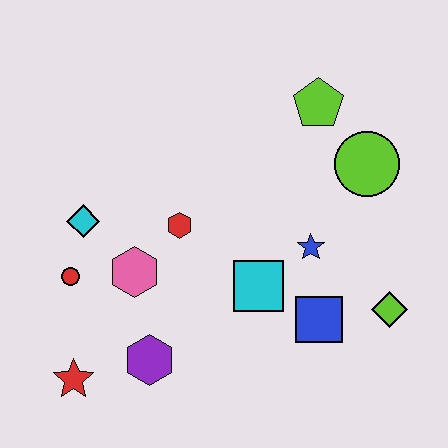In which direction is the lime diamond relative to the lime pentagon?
The lime diamond is below the lime pentagon.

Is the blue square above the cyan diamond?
No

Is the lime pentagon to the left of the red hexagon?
No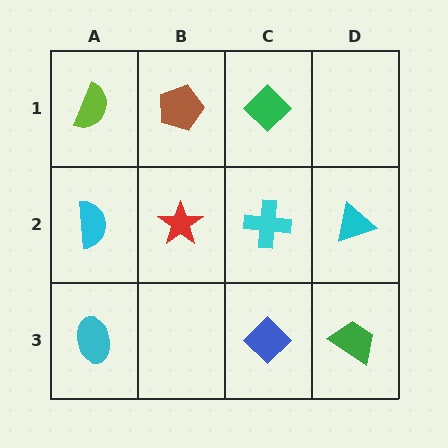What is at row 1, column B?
A brown pentagon.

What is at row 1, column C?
A green diamond.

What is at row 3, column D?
A green trapezoid.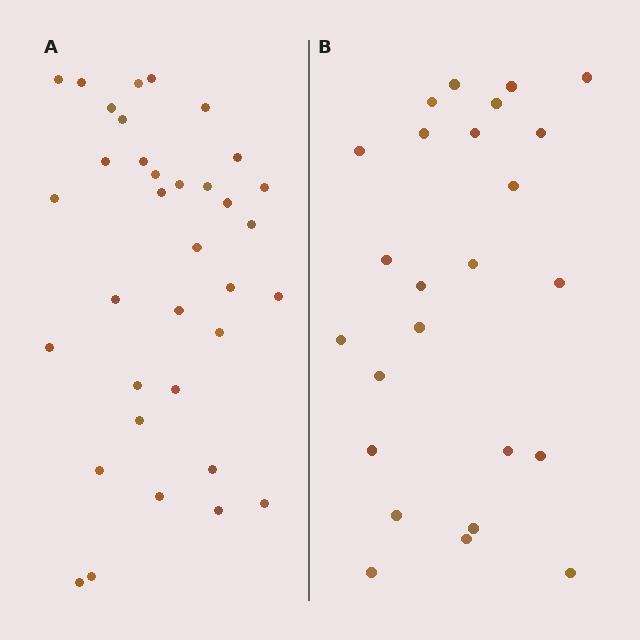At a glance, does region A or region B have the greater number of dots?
Region A (the left region) has more dots.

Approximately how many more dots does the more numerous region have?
Region A has roughly 10 or so more dots than region B.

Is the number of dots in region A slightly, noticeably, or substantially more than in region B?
Region A has noticeably more, but not dramatically so. The ratio is roughly 1.4 to 1.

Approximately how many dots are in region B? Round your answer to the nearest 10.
About 20 dots. (The exact count is 25, which rounds to 20.)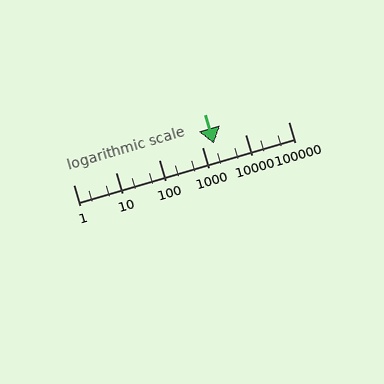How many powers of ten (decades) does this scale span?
The scale spans 5 decades, from 1 to 100000.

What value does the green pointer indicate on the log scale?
The pointer indicates approximately 1900.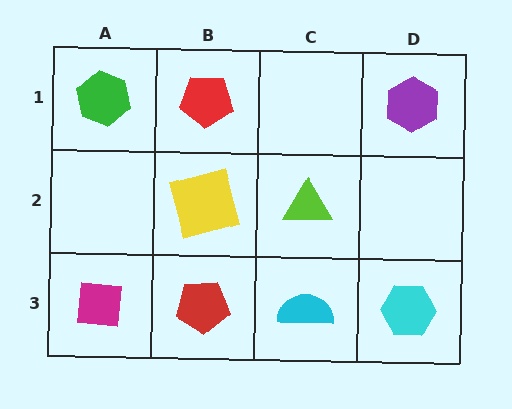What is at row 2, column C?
A lime triangle.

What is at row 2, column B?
A yellow square.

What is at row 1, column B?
A red pentagon.